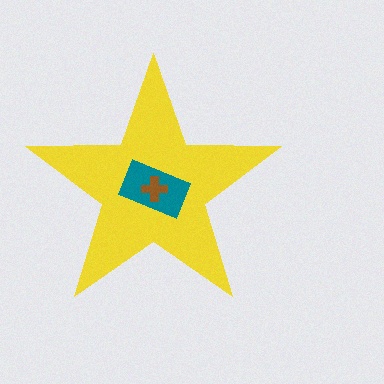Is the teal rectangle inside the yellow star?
Yes.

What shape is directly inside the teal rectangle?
The brown cross.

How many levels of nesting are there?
3.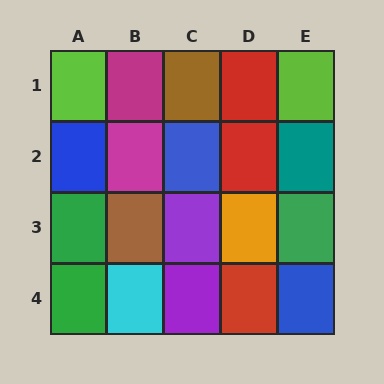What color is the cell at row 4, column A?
Green.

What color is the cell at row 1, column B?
Magenta.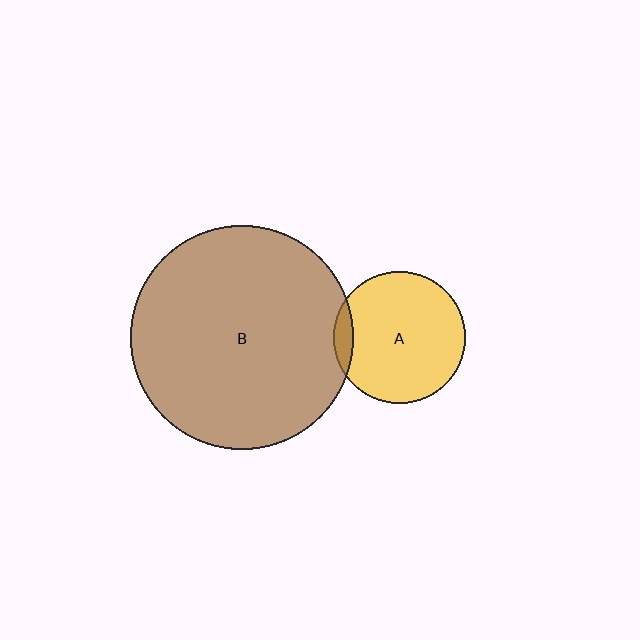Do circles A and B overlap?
Yes.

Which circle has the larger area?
Circle B (brown).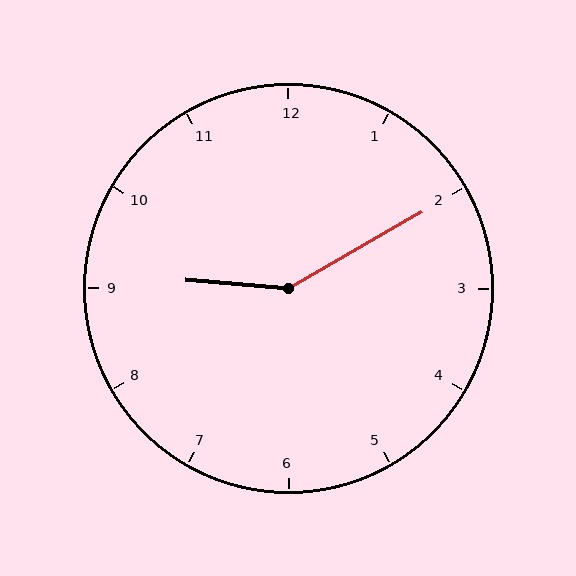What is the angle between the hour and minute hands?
Approximately 145 degrees.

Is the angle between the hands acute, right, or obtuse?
It is obtuse.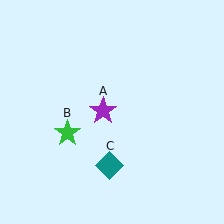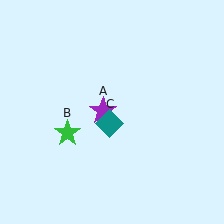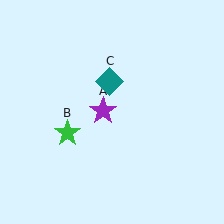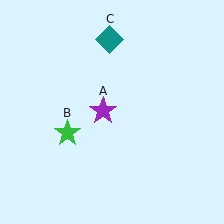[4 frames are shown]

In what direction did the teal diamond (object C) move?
The teal diamond (object C) moved up.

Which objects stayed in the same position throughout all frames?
Purple star (object A) and green star (object B) remained stationary.